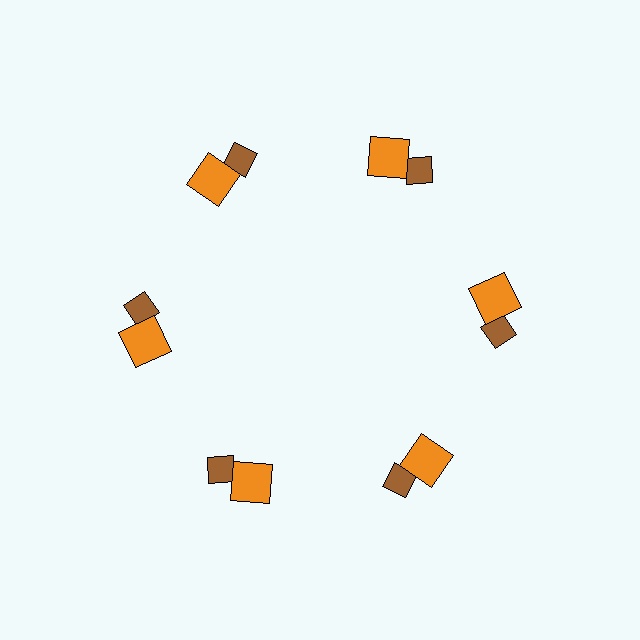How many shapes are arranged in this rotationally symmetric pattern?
There are 12 shapes, arranged in 6 groups of 2.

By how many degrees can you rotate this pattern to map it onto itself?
The pattern maps onto itself every 60 degrees of rotation.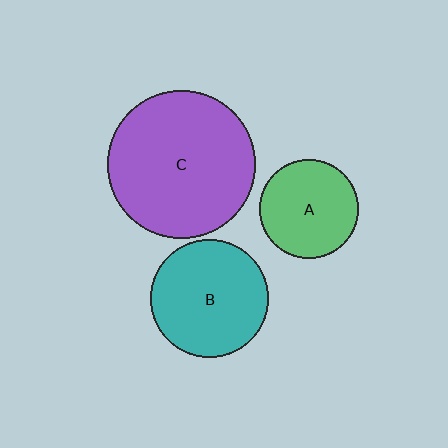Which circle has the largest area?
Circle C (purple).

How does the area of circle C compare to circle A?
Approximately 2.2 times.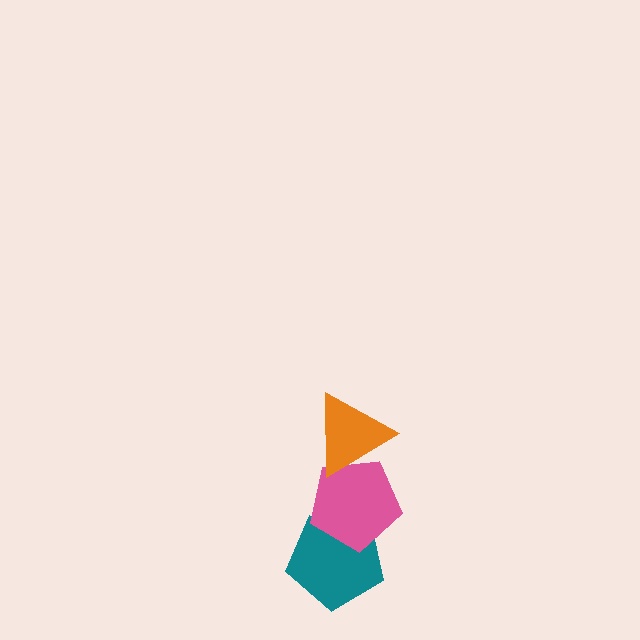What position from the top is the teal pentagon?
The teal pentagon is 3rd from the top.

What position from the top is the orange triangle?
The orange triangle is 1st from the top.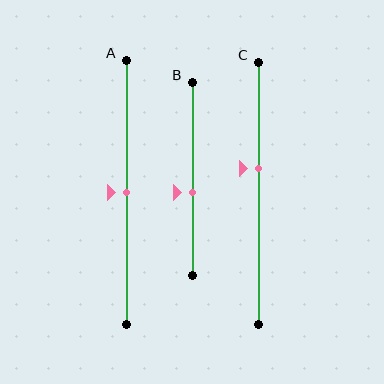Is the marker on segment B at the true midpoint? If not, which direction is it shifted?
No, the marker on segment B is shifted downward by about 7% of the segment length.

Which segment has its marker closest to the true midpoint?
Segment A has its marker closest to the true midpoint.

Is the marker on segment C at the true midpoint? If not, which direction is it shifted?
No, the marker on segment C is shifted upward by about 9% of the segment length.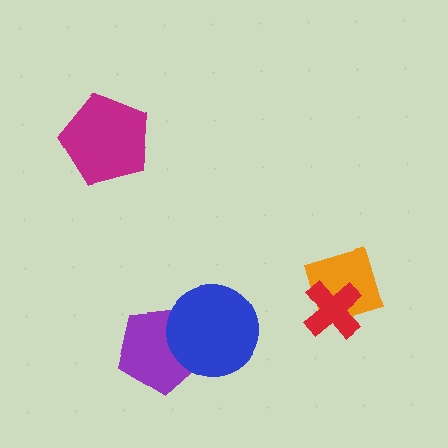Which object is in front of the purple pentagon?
The blue circle is in front of the purple pentagon.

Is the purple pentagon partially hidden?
Yes, it is partially covered by another shape.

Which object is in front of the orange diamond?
The red cross is in front of the orange diamond.